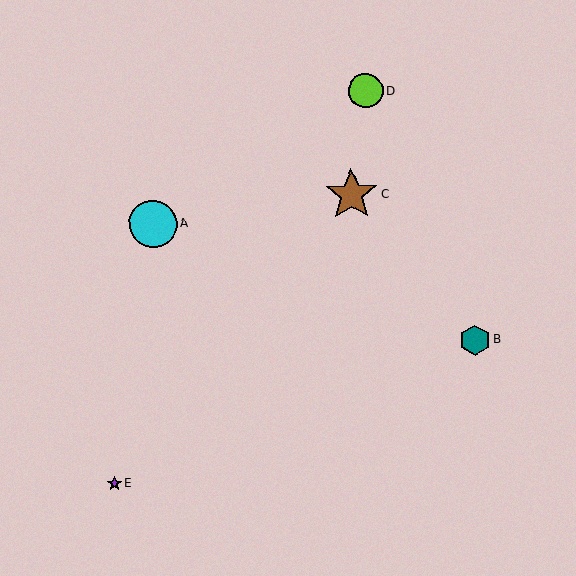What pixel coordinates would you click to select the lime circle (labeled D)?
Click at (366, 91) to select the lime circle D.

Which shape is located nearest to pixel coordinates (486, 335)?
The teal hexagon (labeled B) at (475, 340) is nearest to that location.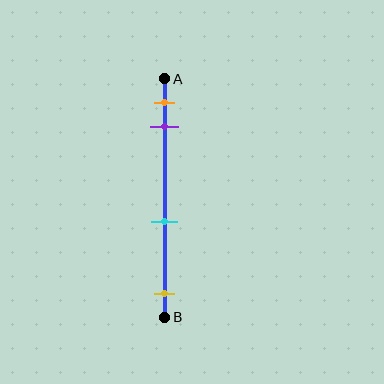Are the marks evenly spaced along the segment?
No, the marks are not evenly spaced.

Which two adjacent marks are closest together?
The orange and purple marks are the closest adjacent pair.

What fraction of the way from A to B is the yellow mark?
The yellow mark is approximately 90% (0.9) of the way from A to B.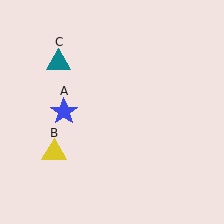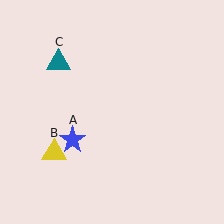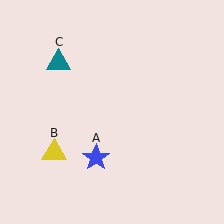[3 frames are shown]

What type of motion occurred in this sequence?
The blue star (object A) rotated counterclockwise around the center of the scene.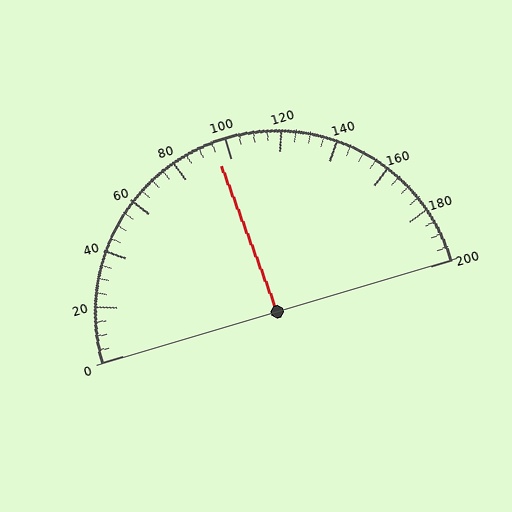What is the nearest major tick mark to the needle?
The nearest major tick mark is 100.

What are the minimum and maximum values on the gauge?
The gauge ranges from 0 to 200.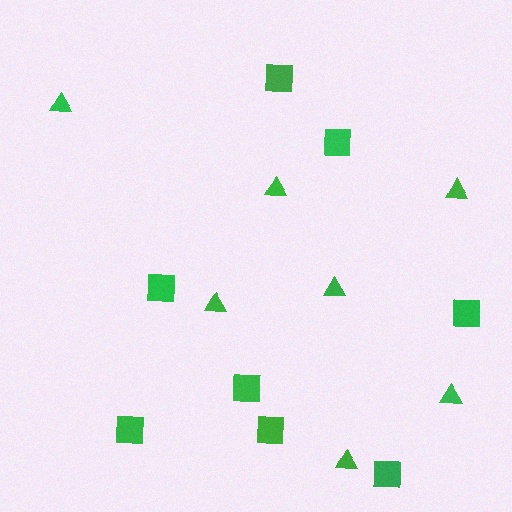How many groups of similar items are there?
There are 2 groups: one group of squares (8) and one group of triangles (7).